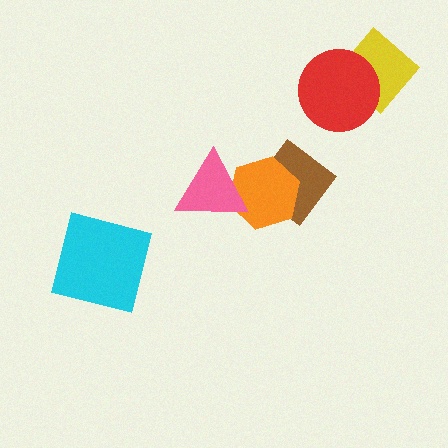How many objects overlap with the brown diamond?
1 object overlaps with the brown diamond.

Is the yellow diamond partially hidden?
Yes, it is partially covered by another shape.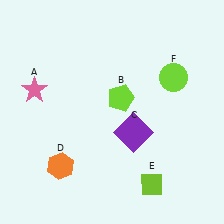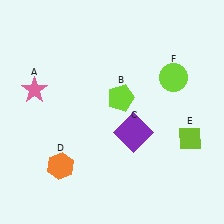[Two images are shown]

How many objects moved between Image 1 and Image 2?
1 object moved between the two images.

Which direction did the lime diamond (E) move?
The lime diamond (E) moved up.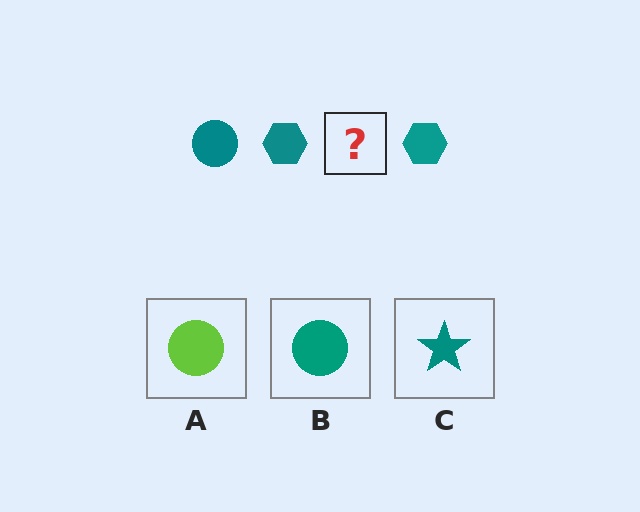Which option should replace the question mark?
Option B.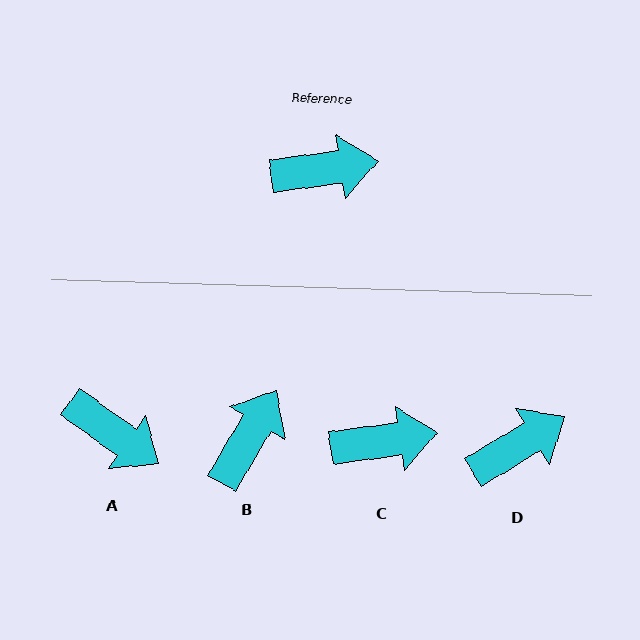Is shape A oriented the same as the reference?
No, it is off by about 43 degrees.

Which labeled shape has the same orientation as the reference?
C.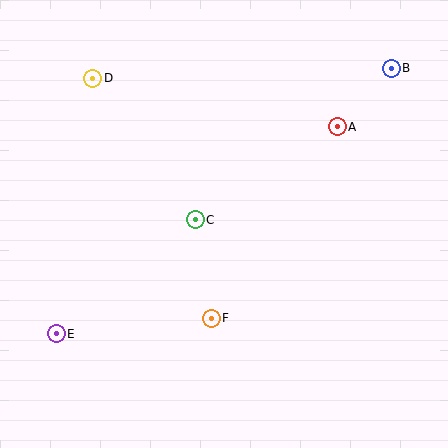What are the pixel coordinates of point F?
Point F is at (211, 318).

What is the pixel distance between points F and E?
The distance between F and E is 156 pixels.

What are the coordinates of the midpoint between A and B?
The midpoint between A and B is at (364, 98).